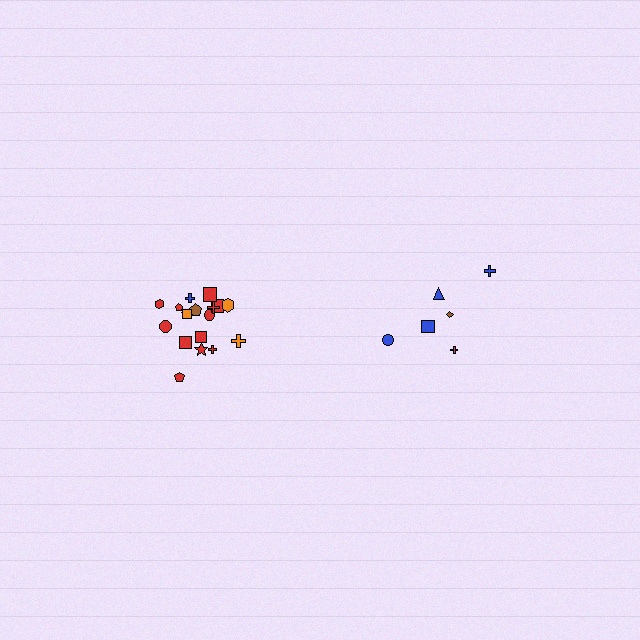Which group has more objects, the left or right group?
The left group.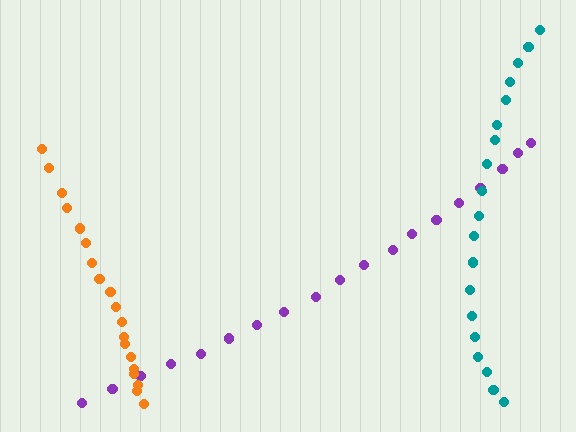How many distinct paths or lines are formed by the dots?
There are 3 distinct paths.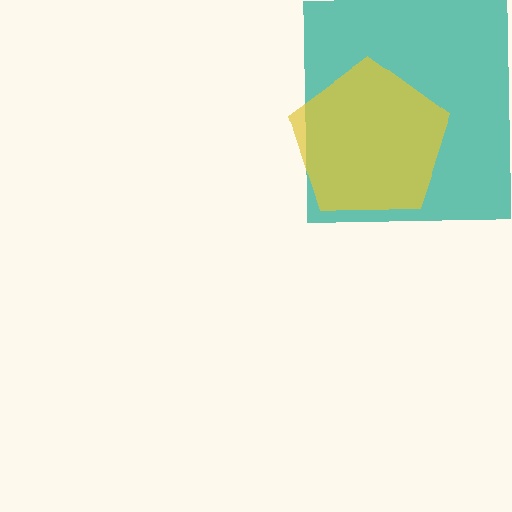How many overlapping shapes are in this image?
There are 2 overlapping shapes in the image.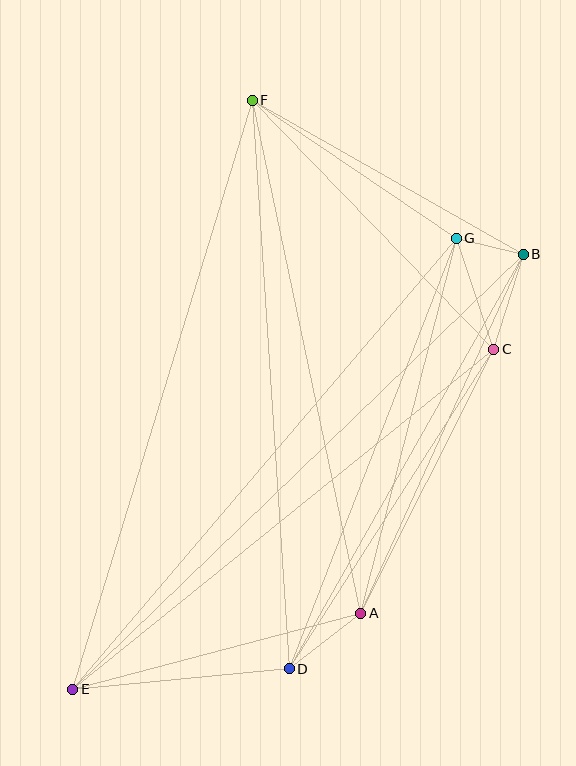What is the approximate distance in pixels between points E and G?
The distance between E and G is approximately 592 pixels.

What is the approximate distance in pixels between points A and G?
The distance between A and G is approximately 387 pixels.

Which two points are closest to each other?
Points B and G are closest to each other.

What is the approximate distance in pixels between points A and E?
The distance between A and E is approximately 298 pixels.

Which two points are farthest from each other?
Points B and E are farthest from each other.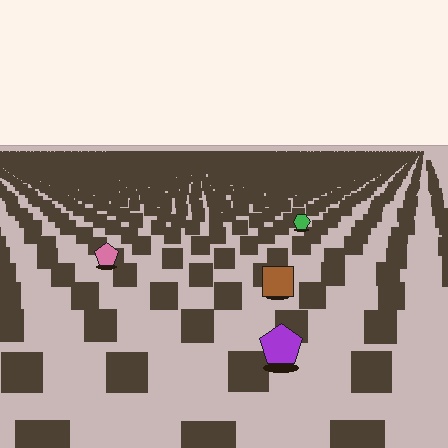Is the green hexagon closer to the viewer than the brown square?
No. The brown square is closer — you can tell from the texture gradient: the ground texture is coarser near it.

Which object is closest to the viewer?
The purple pentagon is closest. The texture marks near it are larger and more spread out.